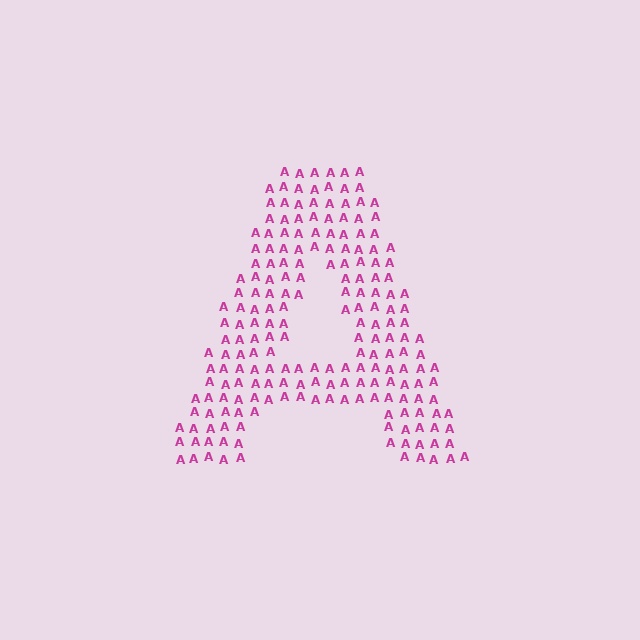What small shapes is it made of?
It is made of small letter A's.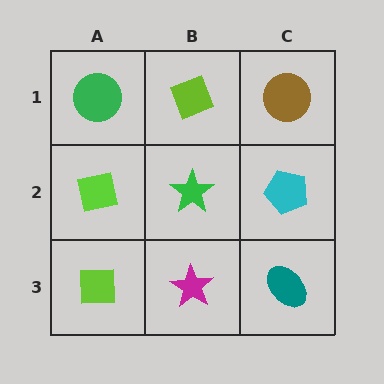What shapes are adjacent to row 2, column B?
A lime diamond (row 1, column B), a magenta star (row 3, column B), a lime square (row 2, column A), a cyan pentagon (row 2, column C).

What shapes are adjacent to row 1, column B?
A green star (row 2, column B), a green circle (row 1, column A), a brown circle (row 1, column C).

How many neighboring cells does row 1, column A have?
2.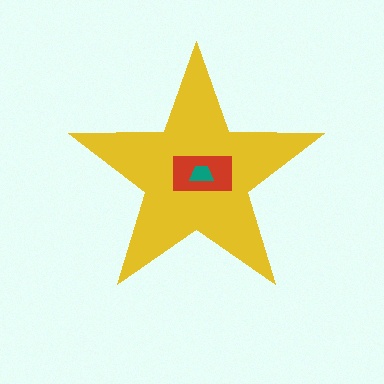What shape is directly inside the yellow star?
The red rectangle.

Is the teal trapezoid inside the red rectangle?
Yes.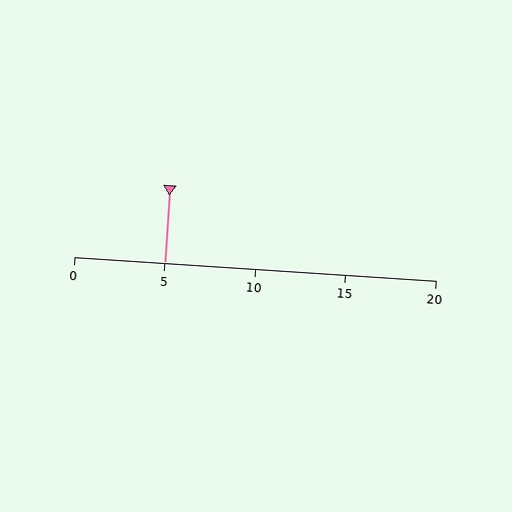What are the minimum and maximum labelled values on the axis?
The axis runs from 0 to 20.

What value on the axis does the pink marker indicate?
The marker indicates approximately 5.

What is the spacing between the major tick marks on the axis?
The major ticks are spaced 5 apart.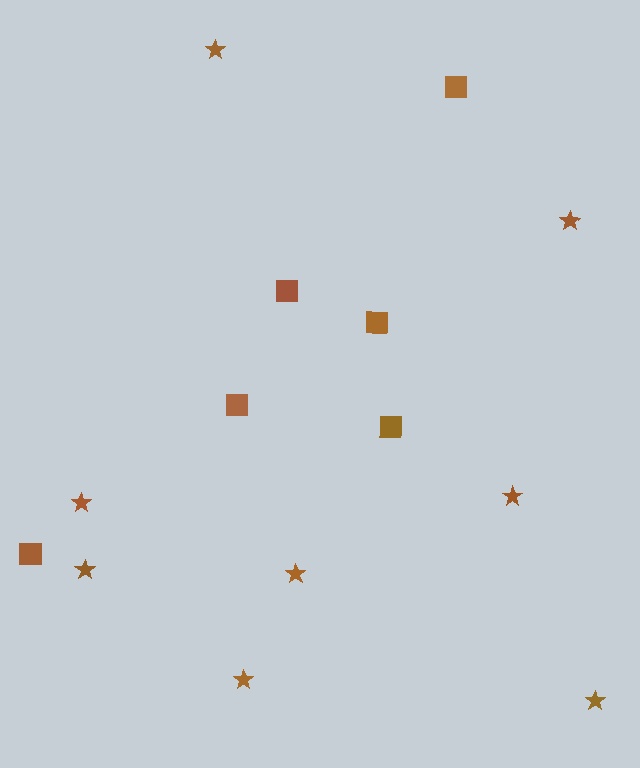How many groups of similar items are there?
There are 2 groups: one group of stars (8) and one group of squares (6).